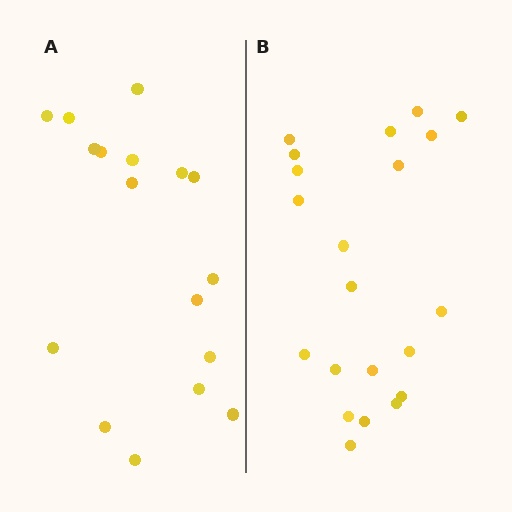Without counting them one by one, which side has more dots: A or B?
Region B (the right region) has more dots.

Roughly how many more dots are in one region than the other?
Region B has about 4 more dots than region A.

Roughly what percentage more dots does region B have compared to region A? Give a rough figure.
About 25% more.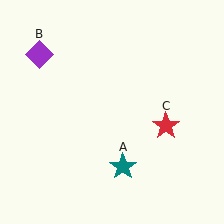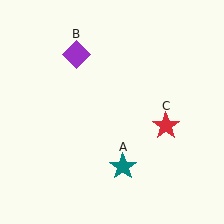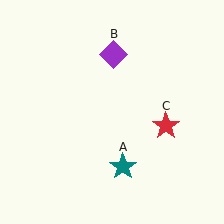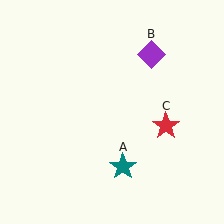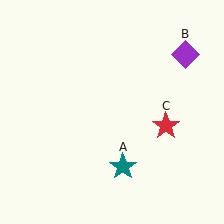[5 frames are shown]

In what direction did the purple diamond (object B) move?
The purple diamond (object B) moved right.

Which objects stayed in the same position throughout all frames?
Teal star (object A) and red star (object C) remained stationary.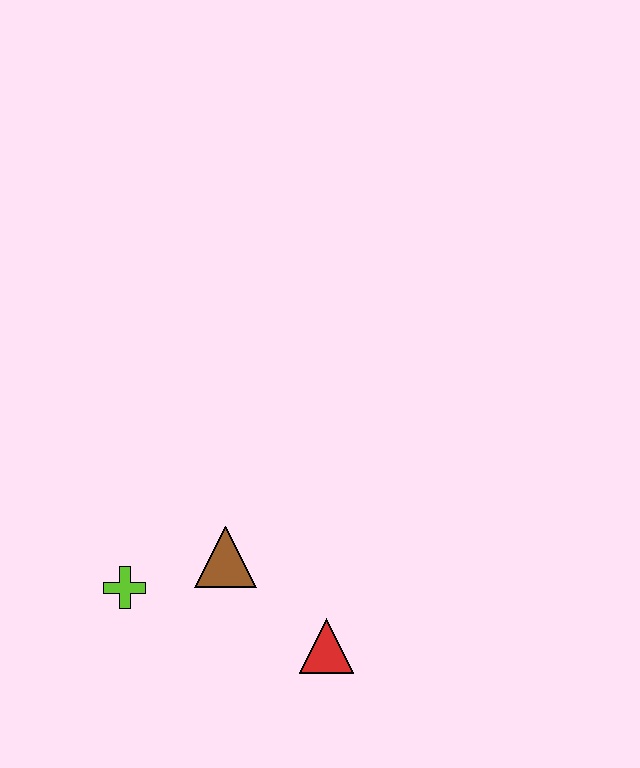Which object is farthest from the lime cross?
The red triangle is farthest from the lime cross.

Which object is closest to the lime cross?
The brown triangle is closest to the lime cross.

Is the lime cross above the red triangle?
Yes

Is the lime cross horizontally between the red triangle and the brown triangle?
No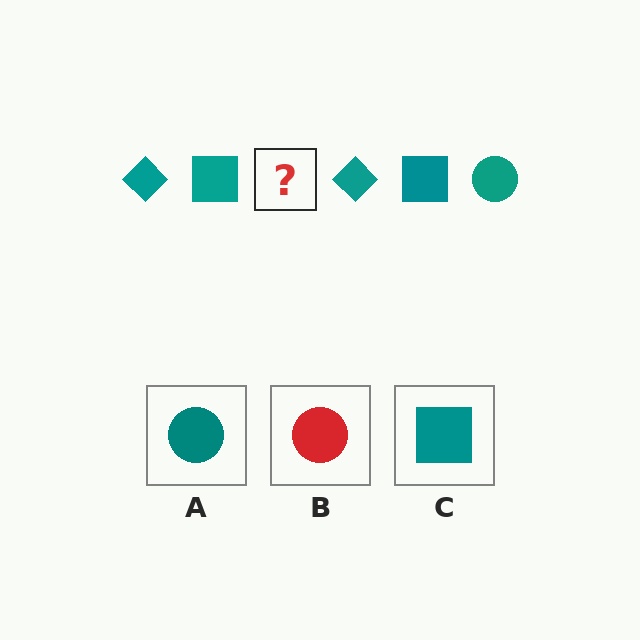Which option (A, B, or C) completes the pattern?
A.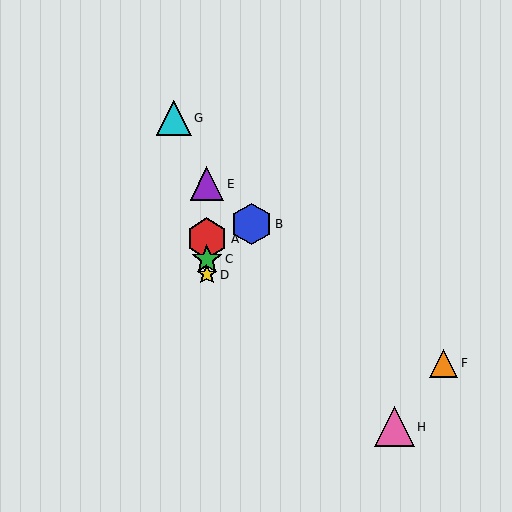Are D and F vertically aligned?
No, D is at x≈207 and F is at x≈444.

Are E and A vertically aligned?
Yes, both are at x≈207.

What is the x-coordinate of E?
Object E is at x≈207.